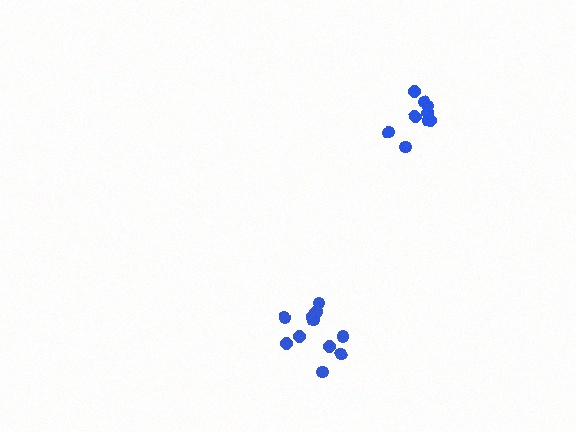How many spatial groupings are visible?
There are 2 spatial groupings.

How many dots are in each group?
Group 1: 11 dots, Group 2: 9 dots (20 total).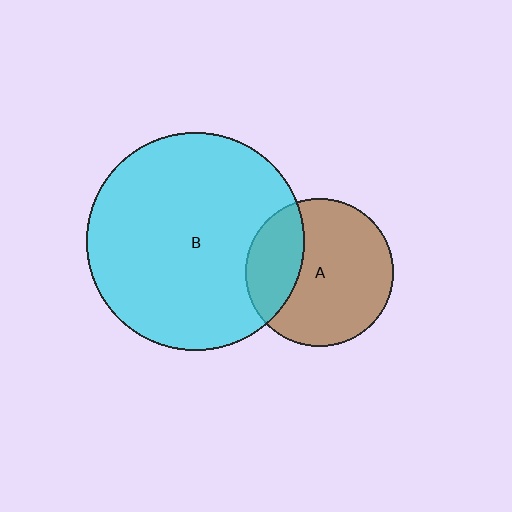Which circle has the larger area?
Circle B (cyan).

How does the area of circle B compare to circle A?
Approximately 2.2 times.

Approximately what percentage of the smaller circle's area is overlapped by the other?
Approximately 30%.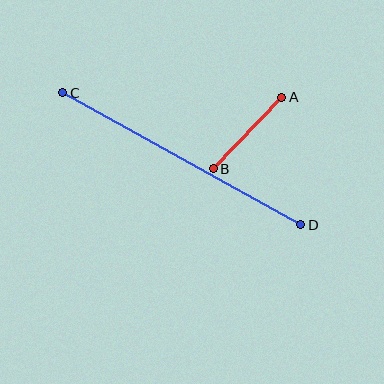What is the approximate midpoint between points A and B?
The midpoint is at approximately (248, 133) pixels.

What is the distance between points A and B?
The distance is approximately 99 pixels.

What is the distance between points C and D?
The distance is approximately 272 pixels.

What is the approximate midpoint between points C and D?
The midpoint is at approximately (182, 159) pixels.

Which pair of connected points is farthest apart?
Points C and D are farthest apart.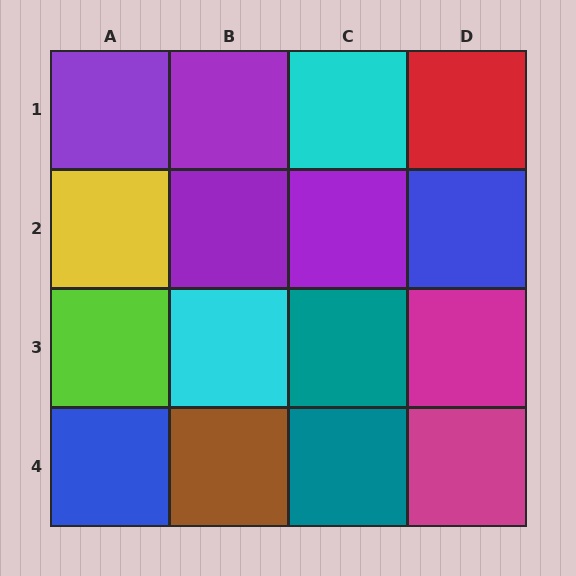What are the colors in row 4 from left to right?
Blue, brown, teal, magenta.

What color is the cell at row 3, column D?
Magenta.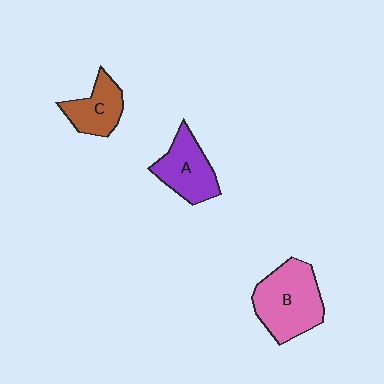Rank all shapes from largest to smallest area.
From largest to smallest: B (pink), A (purple), C (brown).